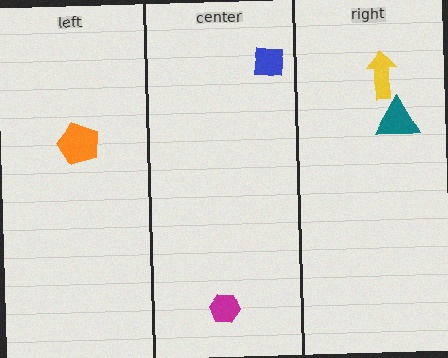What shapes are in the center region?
The magenta hexagon, the blue square.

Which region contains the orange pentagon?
The left region.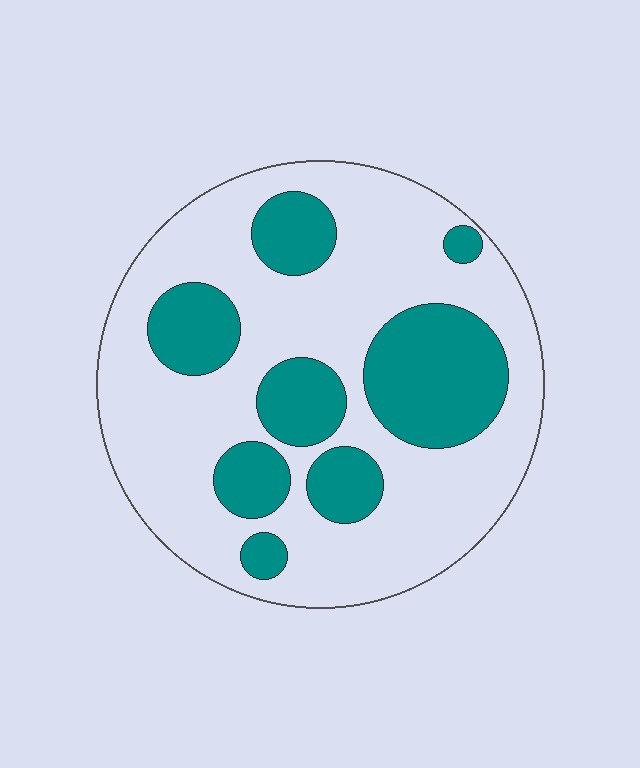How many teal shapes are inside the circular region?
8.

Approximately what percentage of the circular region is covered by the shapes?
Approximately 30%.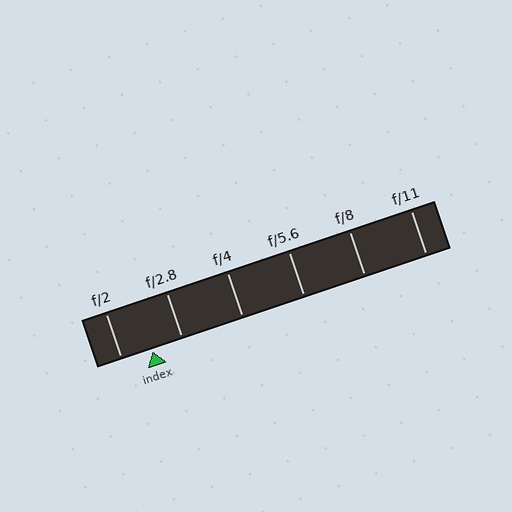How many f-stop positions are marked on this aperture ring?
There are 6 f-stop positions marked.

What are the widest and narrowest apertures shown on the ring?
The widest aperture shown is f/2 and the narrowest is f/11.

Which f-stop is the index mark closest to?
The index mark is closest to f/2.8.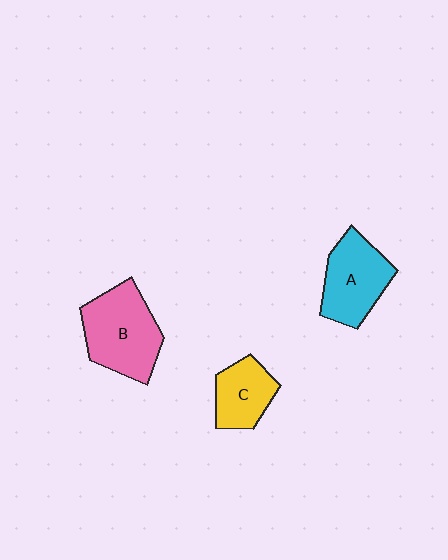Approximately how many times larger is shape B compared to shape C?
Approximately 1.7 times.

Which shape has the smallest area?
Shape C (yellow).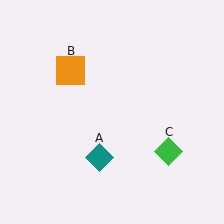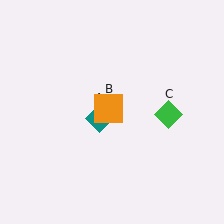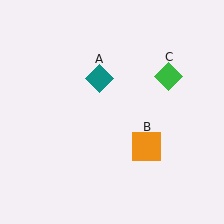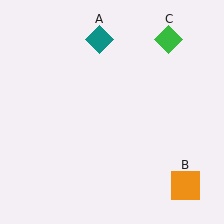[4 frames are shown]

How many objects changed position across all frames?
3 objects changed position: teal diamond (object A), orange square (object B), green diamond (object C).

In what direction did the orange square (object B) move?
The orange square (object B) moved down and to the right.